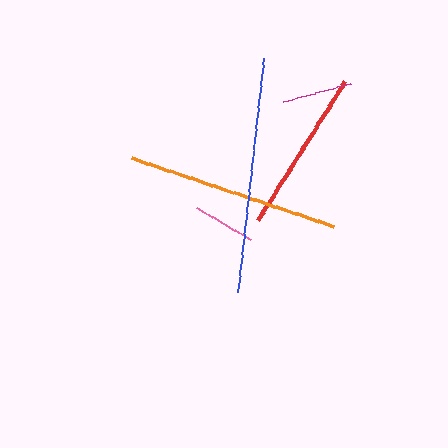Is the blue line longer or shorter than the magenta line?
The blue line is longer than the magenta line.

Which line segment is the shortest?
The pink line is the shortest at approximately 61 pixels.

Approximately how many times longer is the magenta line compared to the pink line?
The magenta line is approximately 1.1 times the length of the pink line.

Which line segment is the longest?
The blue line is the longest at approximately 236 pixels.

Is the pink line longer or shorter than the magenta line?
The magenta line is longer than the pink line.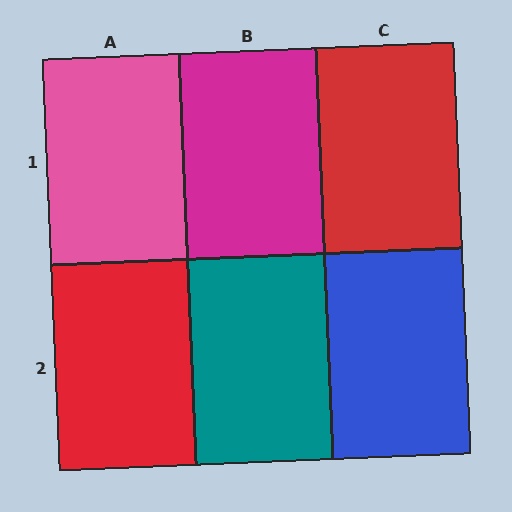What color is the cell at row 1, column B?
Magenta.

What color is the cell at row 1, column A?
Pink.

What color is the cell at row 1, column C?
Red.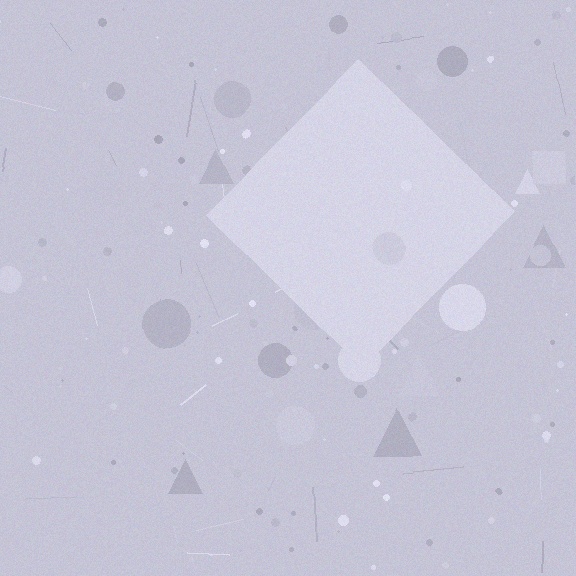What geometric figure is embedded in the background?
A diamond is embedded in the background.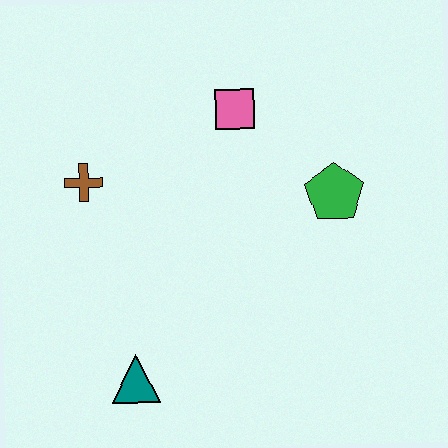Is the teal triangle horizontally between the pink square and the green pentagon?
No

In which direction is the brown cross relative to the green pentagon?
The brown cross is to the left of the green pentagon.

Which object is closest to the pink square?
The green pentagon is closest to the pink square.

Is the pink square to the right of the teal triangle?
Yes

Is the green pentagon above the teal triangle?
Yes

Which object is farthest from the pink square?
The teal triangle is farthest from the pink square.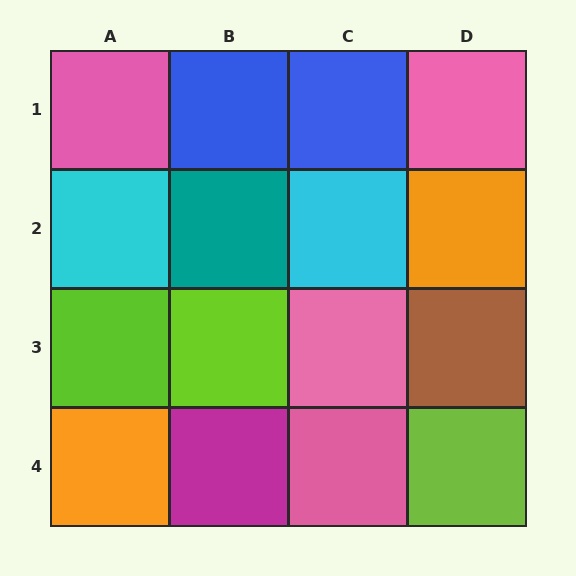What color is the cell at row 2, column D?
Orange.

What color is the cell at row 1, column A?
Pink.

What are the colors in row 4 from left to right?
Orange, magenta, pink, lime.